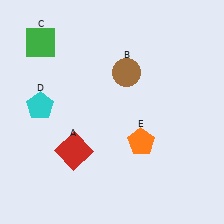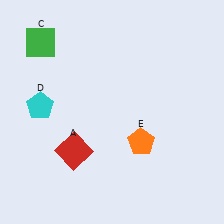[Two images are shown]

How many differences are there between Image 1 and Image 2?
There is 1 difference between the two images.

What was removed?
The brown circle (B) was removed in Image 2.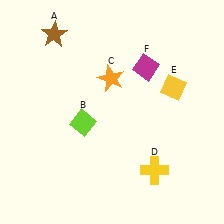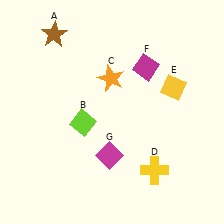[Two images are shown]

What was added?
A magenta diamond (G) was added in Image 2.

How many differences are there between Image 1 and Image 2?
There is 1 difference between the two images.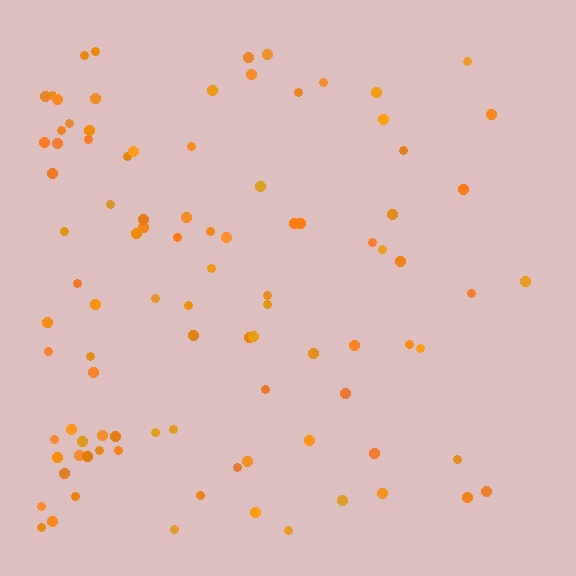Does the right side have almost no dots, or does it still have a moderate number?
Still a moderate number, just noticeably fewer than the left.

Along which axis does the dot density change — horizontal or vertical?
Horizontal.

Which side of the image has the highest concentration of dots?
The left.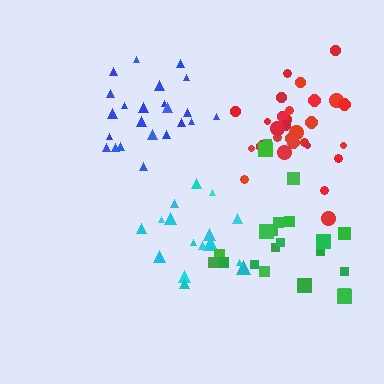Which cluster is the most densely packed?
Red.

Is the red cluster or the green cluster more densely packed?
Red.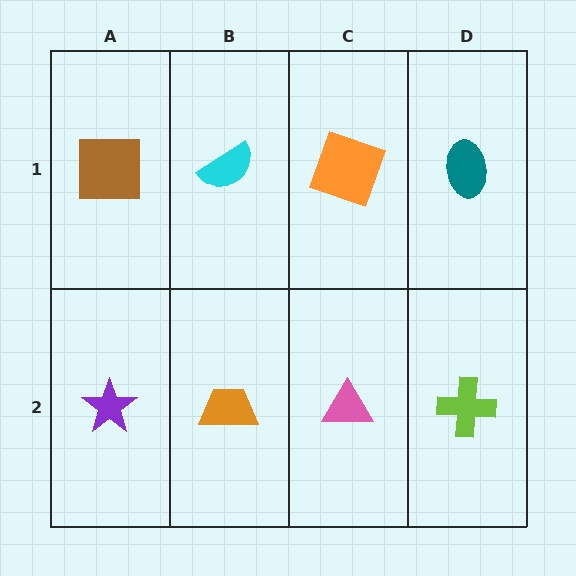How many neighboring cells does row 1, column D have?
2.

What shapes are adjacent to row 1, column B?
An orange trapezoid (row 2, column B), a brown square (row 1, column A), an orange square (row 1, column C).